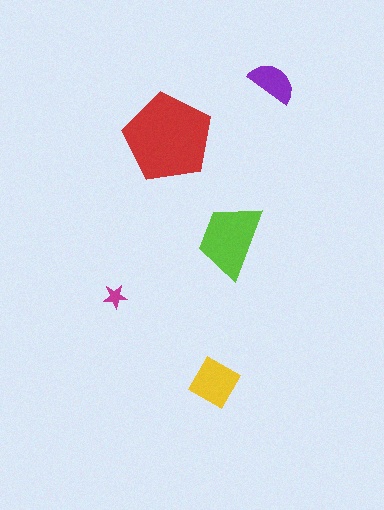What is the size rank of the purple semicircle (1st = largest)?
4th.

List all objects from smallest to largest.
The magenta star, the purple semicircle, the yellow diamond, the lime trapezoid, the red pentagon.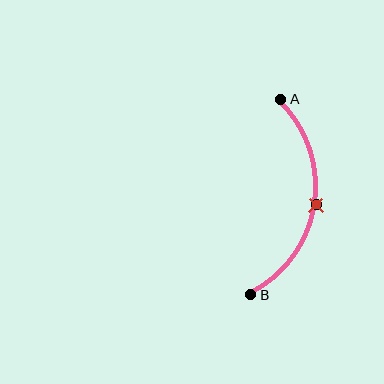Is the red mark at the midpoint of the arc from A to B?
Yes. The red mark lies on the arc at equal arc-length from both A and B — it is the arc midpoint.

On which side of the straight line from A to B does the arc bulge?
The arc bulges to the right of the straight line connecting A and B.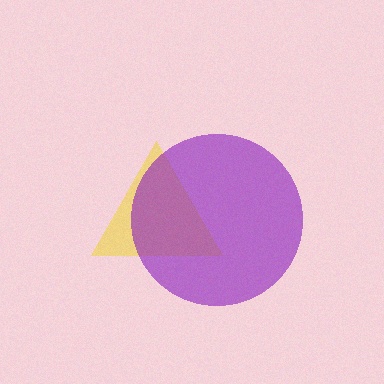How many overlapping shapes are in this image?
There are 2 overlapping shapes in the image.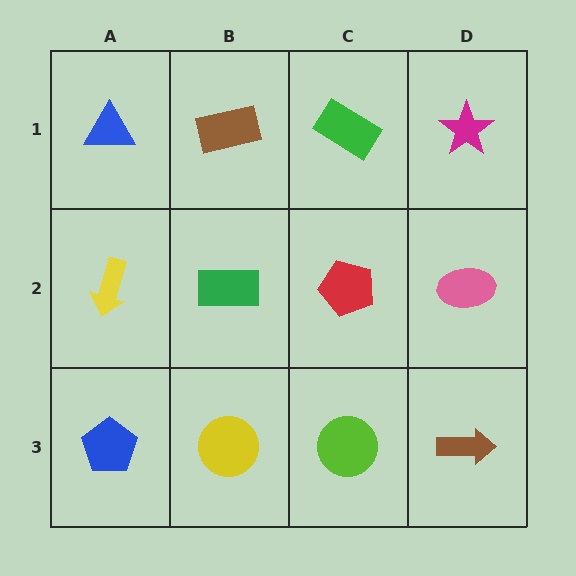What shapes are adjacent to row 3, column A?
A yellow arrow (row 2, column A), a yellow circle (row 3, column B).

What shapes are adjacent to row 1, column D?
A pink ellipse (row 2, column D), a green rectangle (row 1, column C).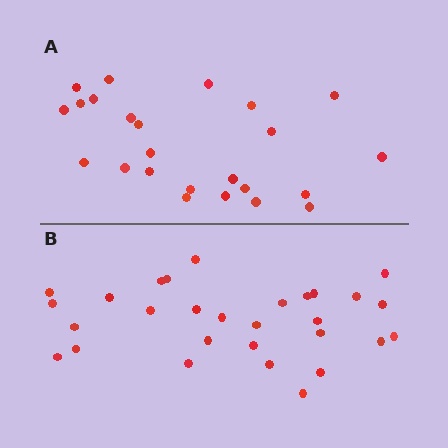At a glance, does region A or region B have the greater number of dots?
Region B (the bottom region) has more dots.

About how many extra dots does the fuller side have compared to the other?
Region B has about 5 more dots than region A.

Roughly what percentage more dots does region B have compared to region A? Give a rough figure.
About 20% more.